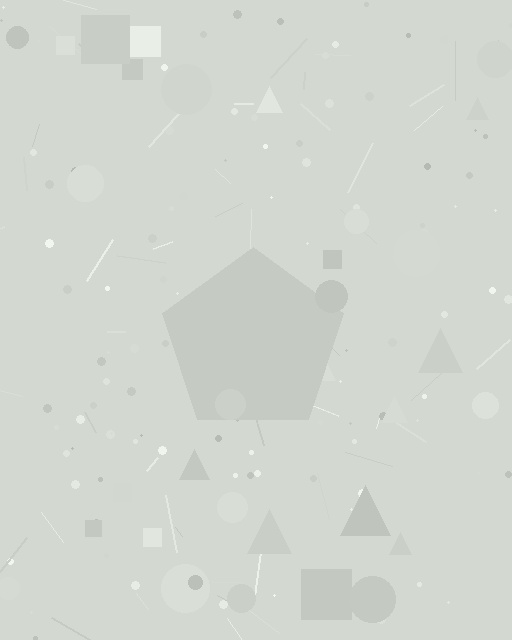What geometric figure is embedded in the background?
A pentagon is embedded in the background.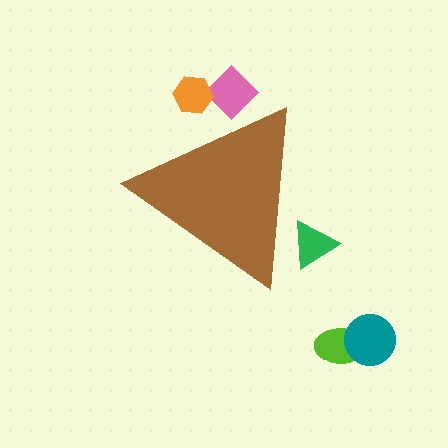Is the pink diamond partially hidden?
Yes, the pink diamond is partially hidden behind the brown triangle.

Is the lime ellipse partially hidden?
No, the lime ellipse is fully visible.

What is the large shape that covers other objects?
A brown triangle.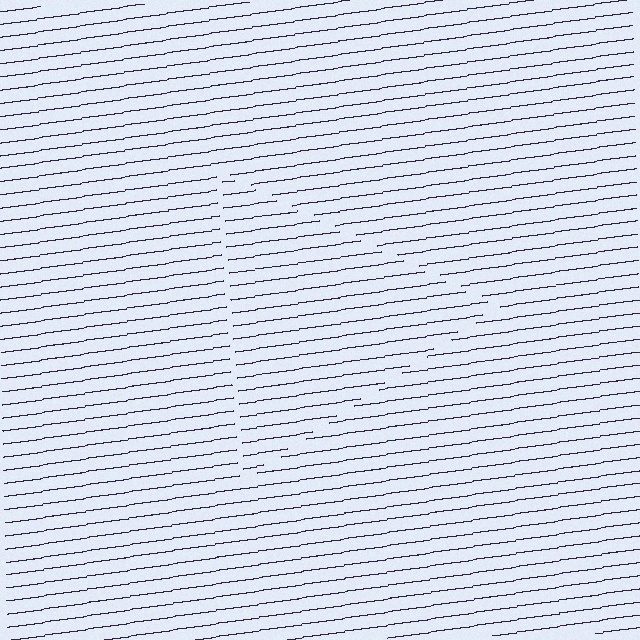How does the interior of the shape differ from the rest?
The interior of the shape contains the same grating, shifted by half a period — the contour is defined by the phase discontinuity where line-ends from the inner and outer gratings abut.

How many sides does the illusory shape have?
3 sides — the line-ends trace a triangle.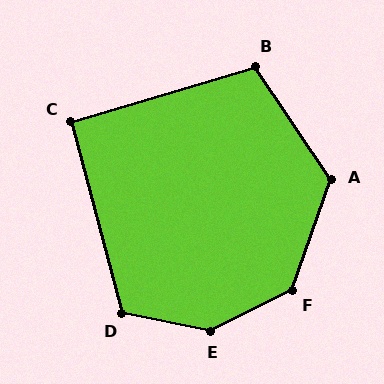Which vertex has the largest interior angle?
E, at approximately 142 degrees.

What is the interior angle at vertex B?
Approximately 108 degrees (obtuse).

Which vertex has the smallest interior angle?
C, at approximately 92 degrees.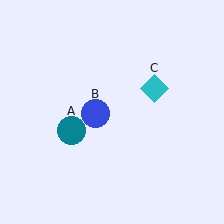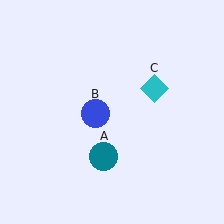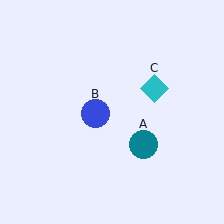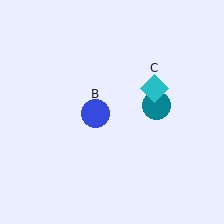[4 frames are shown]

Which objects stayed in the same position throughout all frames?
Blue circle (object B) and cyan diamond (object C) remained stationary.